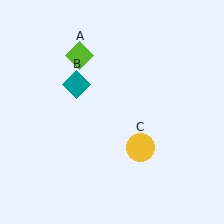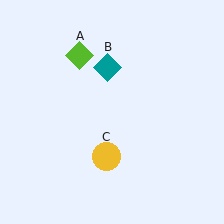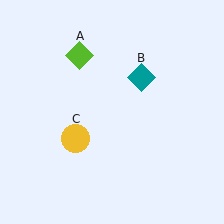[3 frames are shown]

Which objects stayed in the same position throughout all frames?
Lime diamond (object A) remained stationary.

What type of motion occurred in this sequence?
The teal diamond (object B), yellow circle (object C) rotated clockwise around the center of the scene.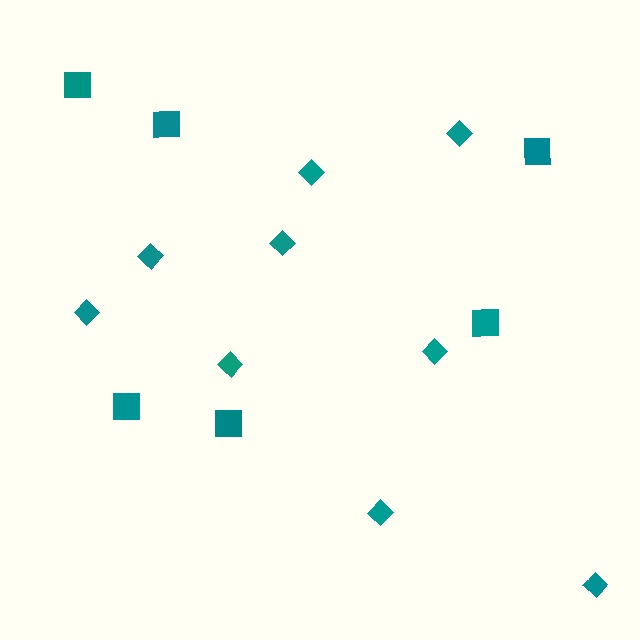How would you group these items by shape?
There are 2 groups: one group of diamonds (9) and one group of squares (6).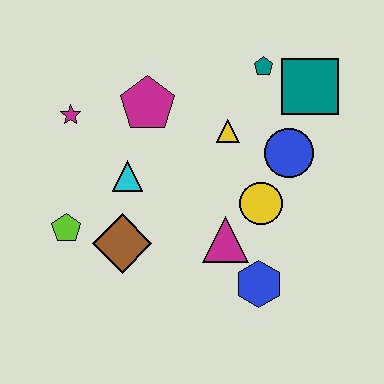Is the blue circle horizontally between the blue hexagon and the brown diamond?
No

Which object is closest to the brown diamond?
The lime pentagon is closest to the brown diamond.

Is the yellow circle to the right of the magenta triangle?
Yes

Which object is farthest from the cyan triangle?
The teal square is farthest from the cyan triangle.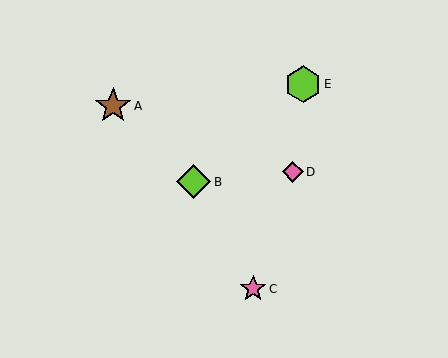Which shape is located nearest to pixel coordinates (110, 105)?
The brown star (labeled A) at (113, 106) is nearest to that location.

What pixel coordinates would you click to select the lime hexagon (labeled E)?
Click at (303, 84) to select the lime hexagon E.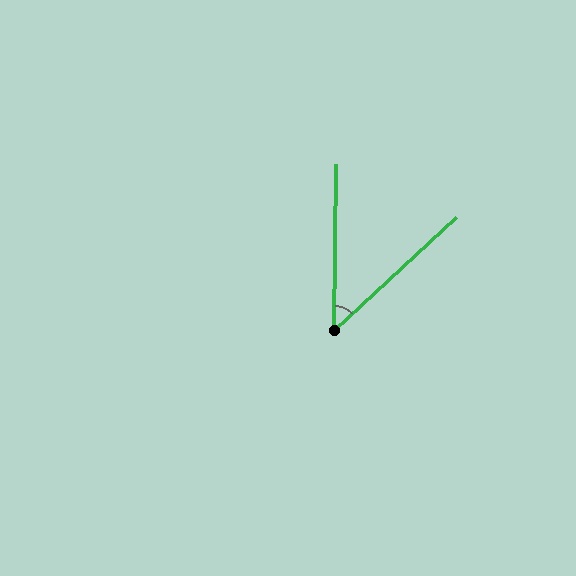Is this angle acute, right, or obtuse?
It is acute.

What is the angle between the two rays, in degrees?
Approximately 46 degrees.